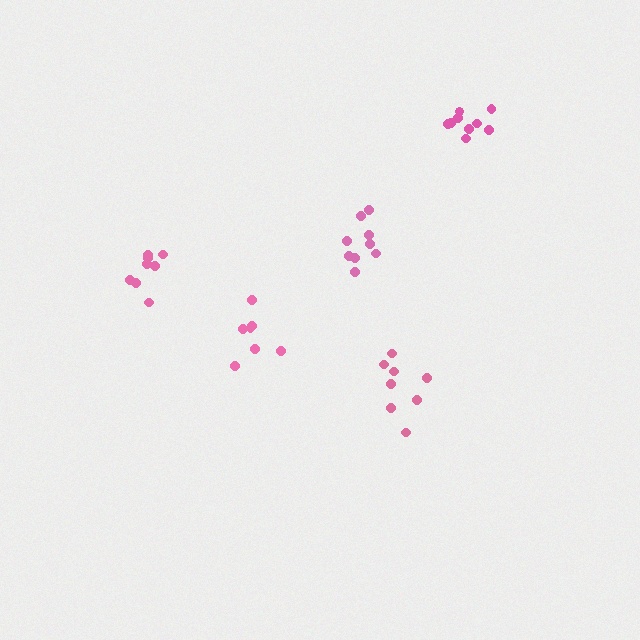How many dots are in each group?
Group 1: 8 dots, Group 2: 7 dots, Group 3: 8 dots, Group 4: 9 dots, Group 5: 9 dots (41 total).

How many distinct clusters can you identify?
There are 5 distinct clusters.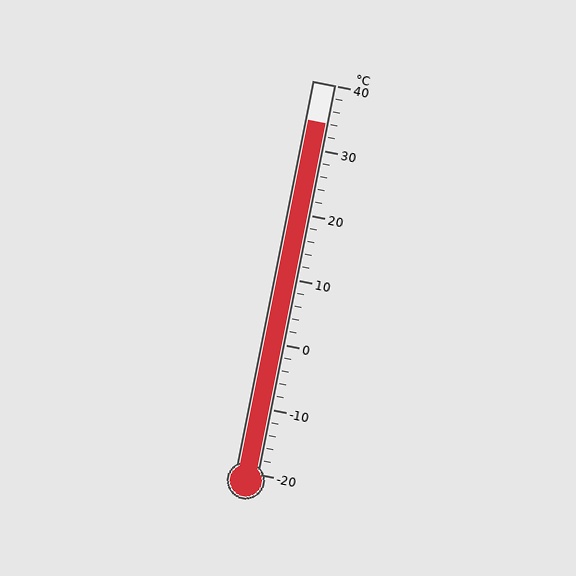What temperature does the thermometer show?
The thermometer shows approximately 34°C.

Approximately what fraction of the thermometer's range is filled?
The thermometer is filled to approximately 90% of its range.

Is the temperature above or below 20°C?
The temperature is above 20°C.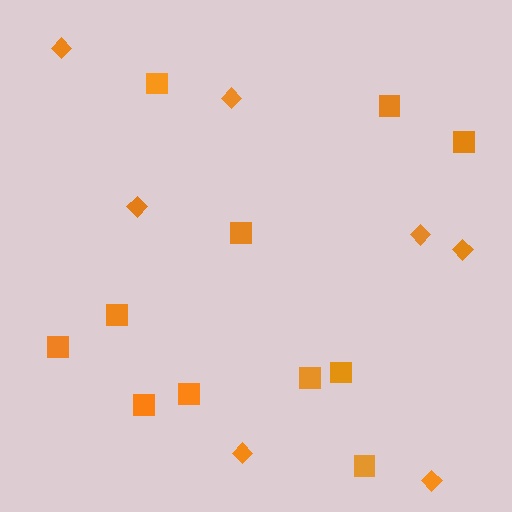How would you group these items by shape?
There are 2 groups: one group of squares (11) and one group of diamonds (7).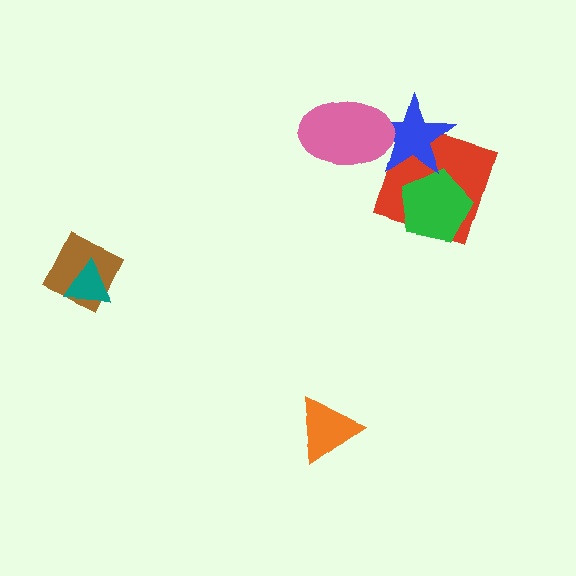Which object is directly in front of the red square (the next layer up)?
The green pentagon is directly in front of the red square.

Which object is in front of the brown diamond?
The teal triangle is in front of the brown diamond.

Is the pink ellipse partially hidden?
No, no other shape covers it.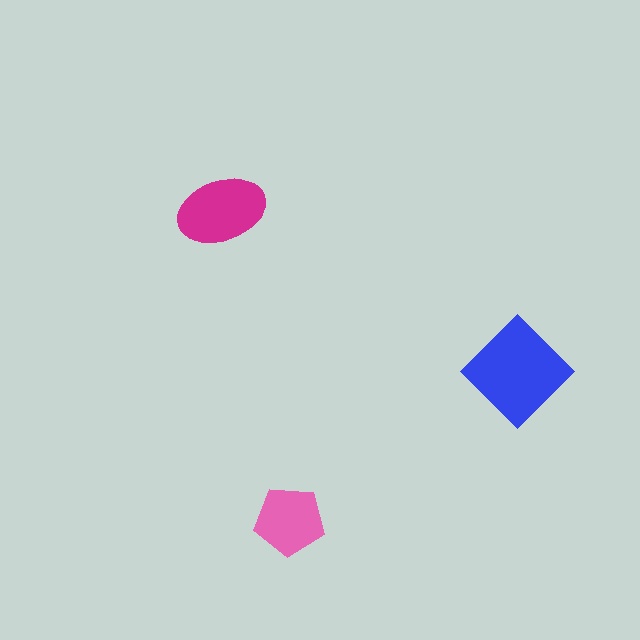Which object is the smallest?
The pink pentagon.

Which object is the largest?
The blue diamond.